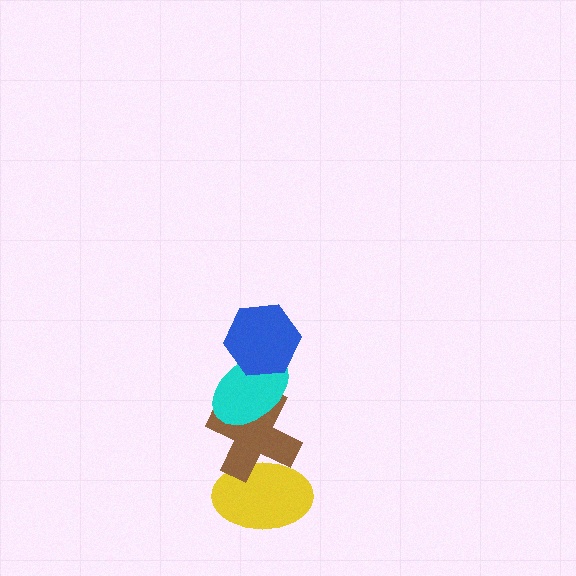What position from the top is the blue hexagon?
The blue hexagon is 1st from the top.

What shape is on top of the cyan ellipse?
The blue hexagon is on top of the cyan ellipse.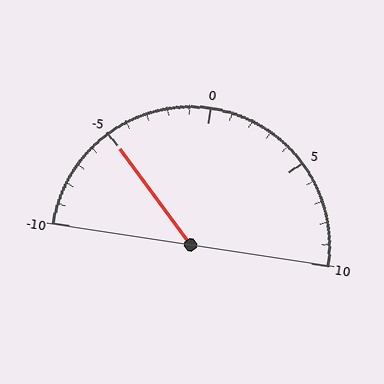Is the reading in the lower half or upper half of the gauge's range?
The reading is in the lower half of the range (-10 to 10).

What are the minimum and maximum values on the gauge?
The gauge ranges from -10 to 10.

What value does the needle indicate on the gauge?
The needle indicates approximately -5.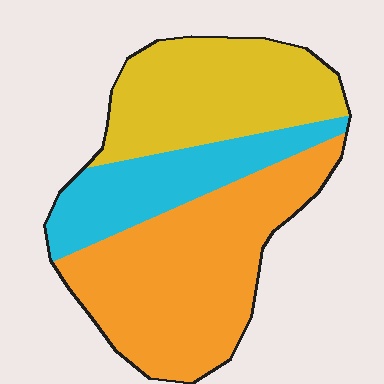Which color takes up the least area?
Cyan, at roughly 20%.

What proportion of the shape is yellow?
Yellow takes up about one third (1/3) of the shape.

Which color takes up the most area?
Orange, at roughly 45%.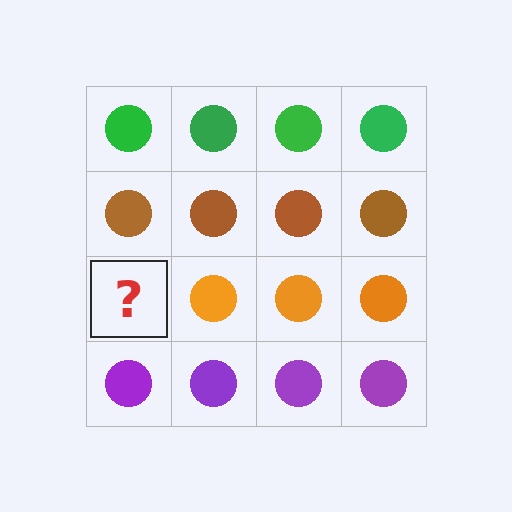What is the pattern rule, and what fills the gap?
The rule is that each row has a consistent color. The gap should be filled with an orange circle.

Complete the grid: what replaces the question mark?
The question mark should be replaced with an orange circle.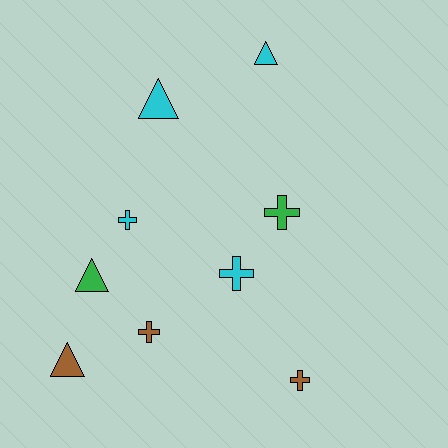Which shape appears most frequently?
Cross, with 5 objects.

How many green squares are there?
There are no green squares.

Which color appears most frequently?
Cyan, with 4 objects.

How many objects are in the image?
There are 9 objects.